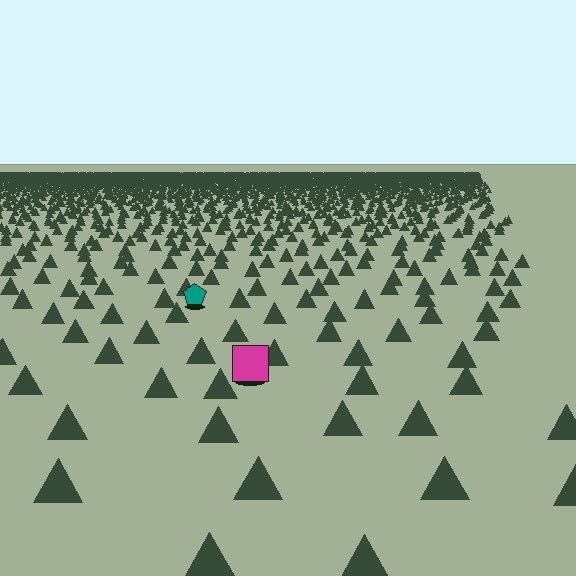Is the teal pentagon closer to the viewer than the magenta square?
No. The magenta square is closer — you can tell from the texture gradient: the ground texture is coarser near it.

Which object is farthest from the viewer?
The teal pentagon is farthest from the viewer. It appears smaller and the ground texture around it is denser.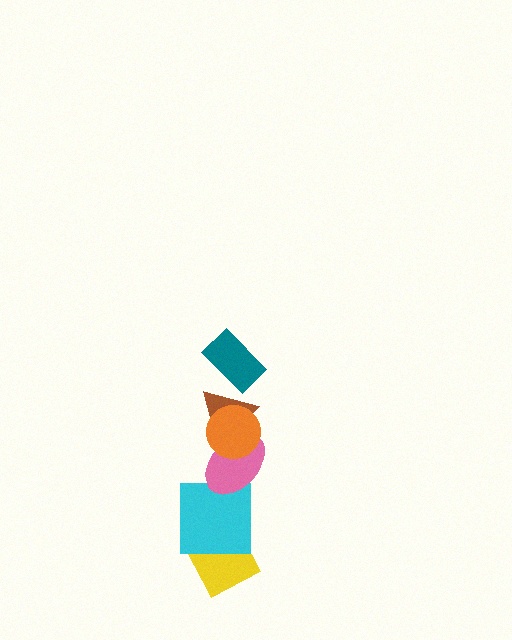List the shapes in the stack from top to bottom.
From top to bottom: the teal rectangle, the orange circle, the brown triangle, the pink ellipse, the cyan square, the yellow diamond.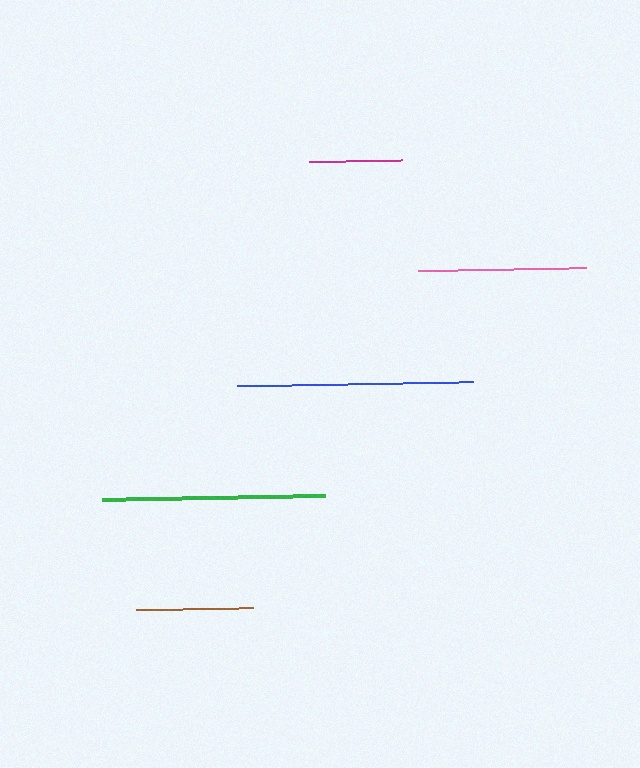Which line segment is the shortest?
The magenta line is the shortest at approximately 93 pixels.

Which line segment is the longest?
The blue line is the longest at approximately 235 pixels.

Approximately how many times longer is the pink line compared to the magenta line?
The pink line is approximately 1.8 times the length of the magenta line.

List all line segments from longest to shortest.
From longest to shortest: blue, green, pink, brown, magenta.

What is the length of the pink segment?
The pink segment is approximately 169 pixels long.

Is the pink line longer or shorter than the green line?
The green line is longer than the pink line.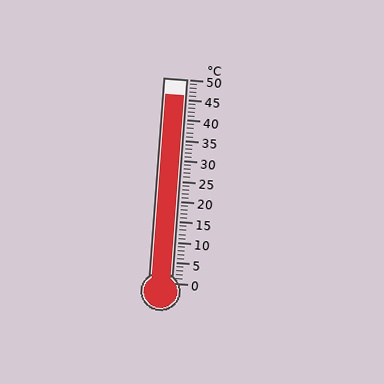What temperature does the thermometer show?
The thermometer shows approximately 46°C.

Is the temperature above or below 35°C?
The temperature is above 35°C.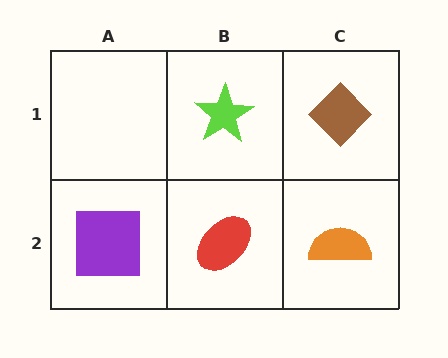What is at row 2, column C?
An orange semicircle.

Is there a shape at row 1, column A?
No, that cell is empty.